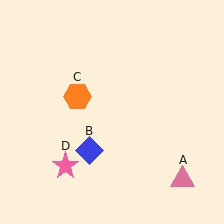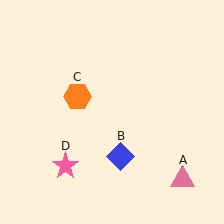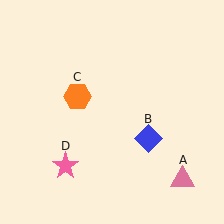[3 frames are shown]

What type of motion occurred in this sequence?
The blue diamond (object B) rotated counterclockwise around the center of the scene.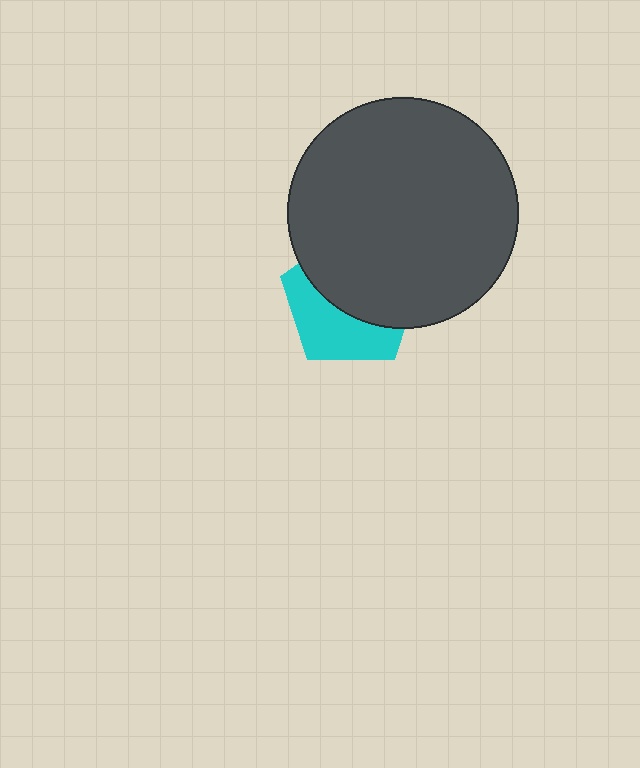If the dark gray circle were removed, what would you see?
You would see the complete cyan pentagon.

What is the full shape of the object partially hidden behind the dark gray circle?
The partially hidden object is a cyan pentagon.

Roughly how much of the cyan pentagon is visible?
A small part of it is visible (roughly 42%).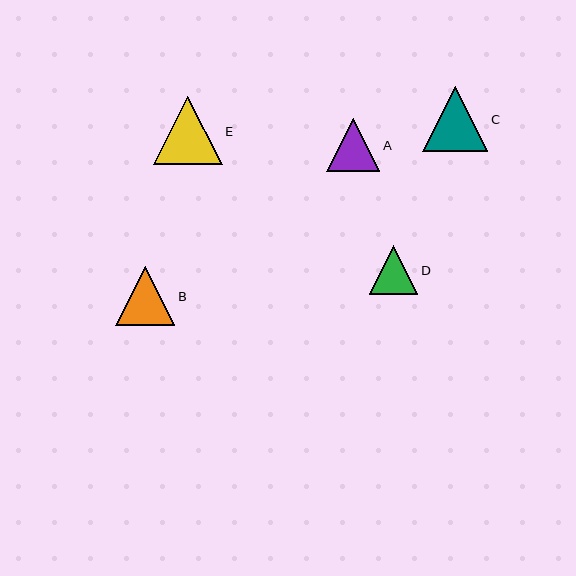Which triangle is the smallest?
Triangle D is the smallest with a size of approximately 49 pixels.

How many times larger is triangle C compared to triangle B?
Triangle C is approximately 1.1 times the size of triangle B.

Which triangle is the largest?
Triangle E is the largest with a size of approximately 68 pixels.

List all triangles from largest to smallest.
From largest to smallest: E, C, B, A, D.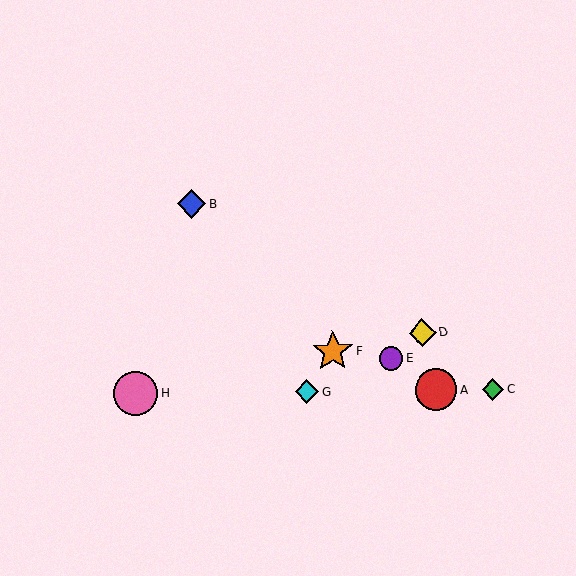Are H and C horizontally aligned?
Yes, both are at y≈393.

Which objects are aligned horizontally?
Objects A, C, G, H are aligned horizontally.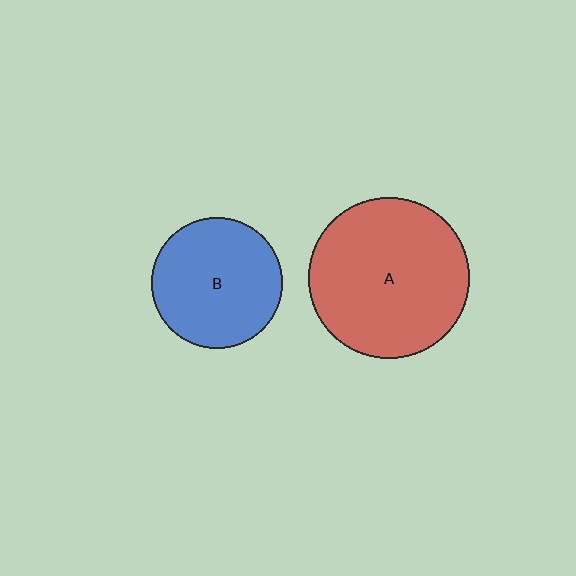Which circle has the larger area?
Circle A (red).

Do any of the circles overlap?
No, none of the circles overlap.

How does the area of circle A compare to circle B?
Approximately 1.5 times.